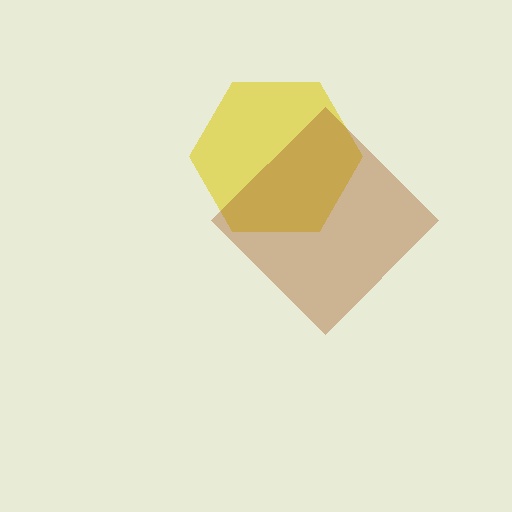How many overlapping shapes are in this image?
There are 2 overlapping shapes in the image.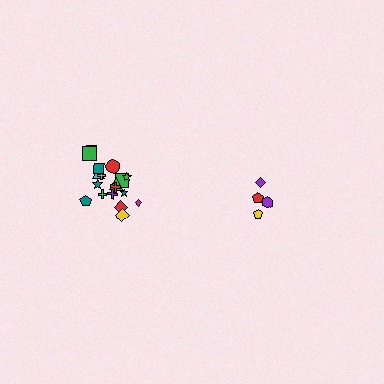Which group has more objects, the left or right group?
The left group.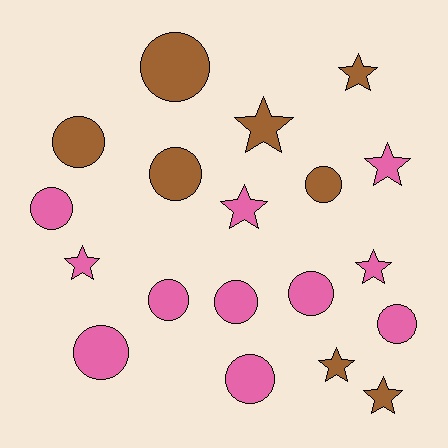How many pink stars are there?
There are 4 pink stars.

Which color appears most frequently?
Pink, with 11 objects.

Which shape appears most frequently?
Circle, with 11 objects.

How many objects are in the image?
There are 19 objects.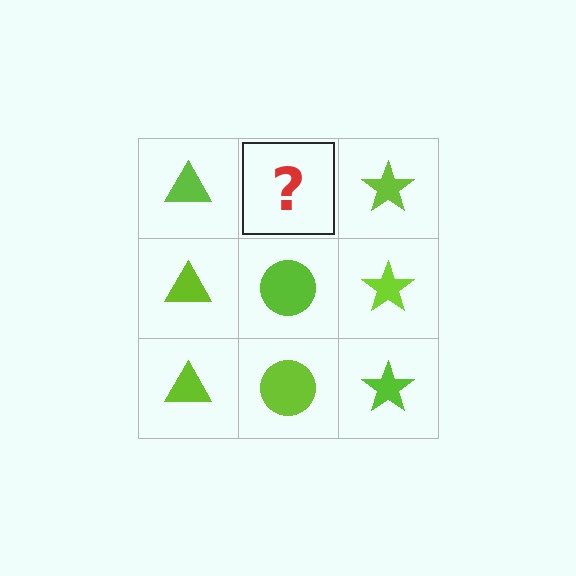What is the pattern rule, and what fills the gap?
The rule is that each column has a consistent shape. The gap should be filled with a lime circle.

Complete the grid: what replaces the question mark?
The question mark should be replaced with a lime circle.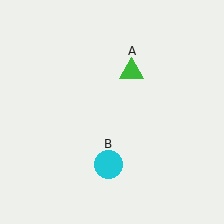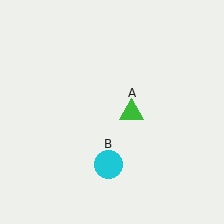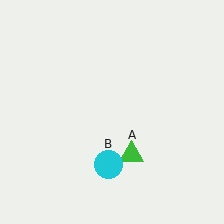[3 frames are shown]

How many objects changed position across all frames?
1 object changed position: green triangle (object A).